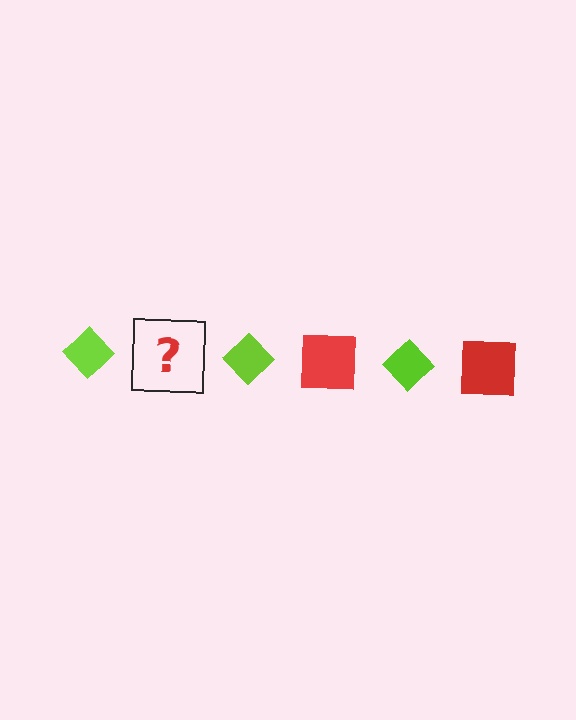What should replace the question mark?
The question mark should be replaced with a red square.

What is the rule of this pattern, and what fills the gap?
The rule is that the pattern alternates between lime diamond and red square. The gap should be filled with a red square.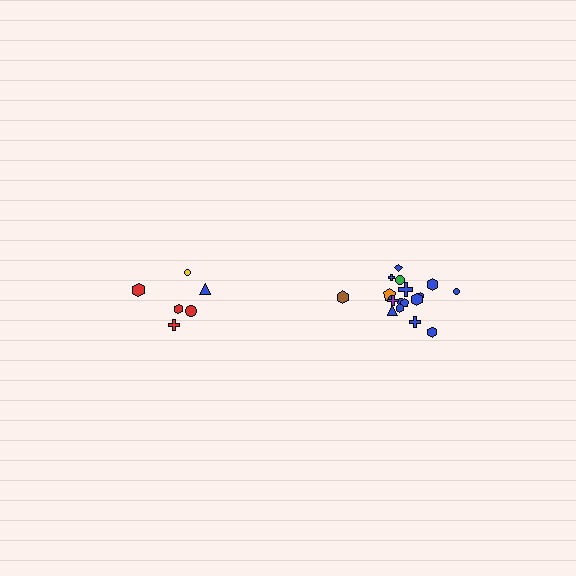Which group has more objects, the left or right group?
The right group.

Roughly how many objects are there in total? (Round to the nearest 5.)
Roughly 25 objects in total.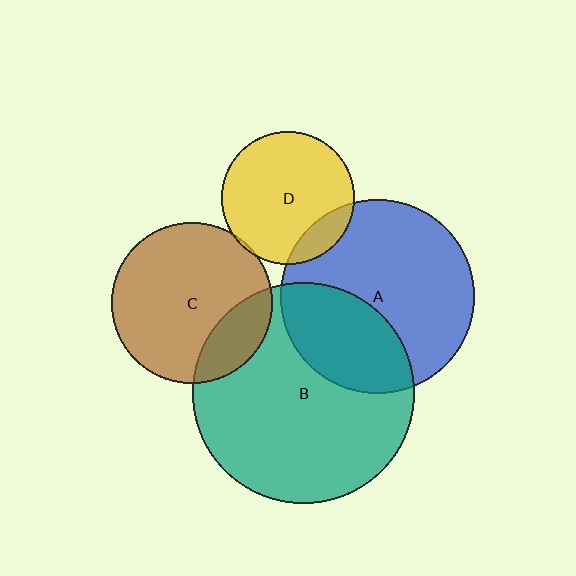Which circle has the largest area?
Circle B (teal).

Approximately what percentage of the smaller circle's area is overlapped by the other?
Approximately 35%.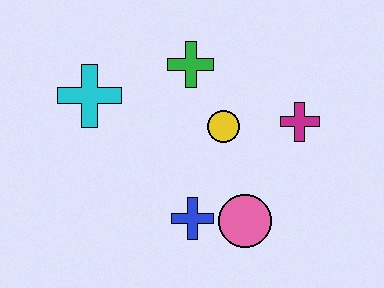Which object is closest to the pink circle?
The blue cross is closest to the pink circle.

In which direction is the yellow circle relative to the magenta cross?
The yellow circle is to the left of the magenta cross.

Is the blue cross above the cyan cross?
No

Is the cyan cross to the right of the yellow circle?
No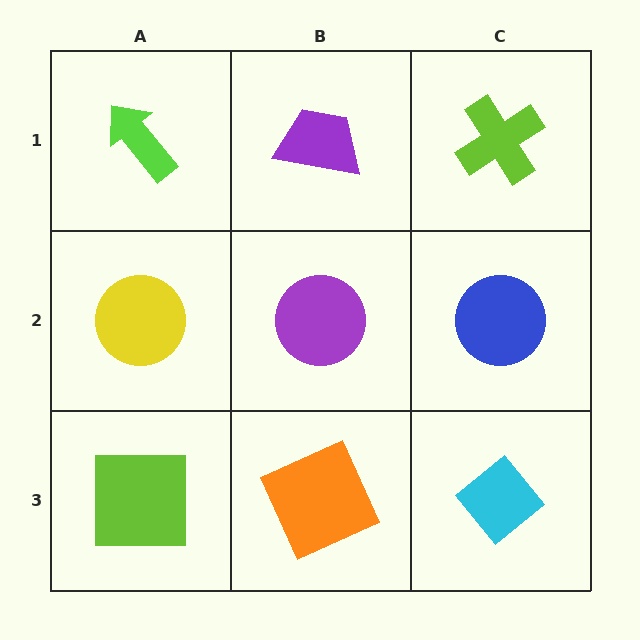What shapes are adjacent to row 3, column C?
A blue circle (row 2, column C), an orange square (row 3, column B).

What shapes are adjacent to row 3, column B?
A purple circle (row 2, column B), a lime square (row 3, column A), a cyan diamond (row 3, column C).